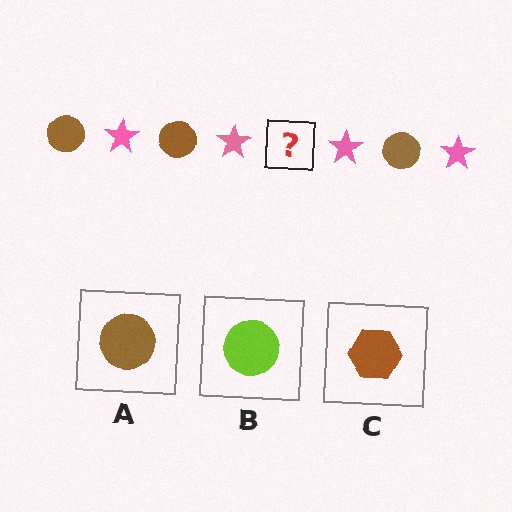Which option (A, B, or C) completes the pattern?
A.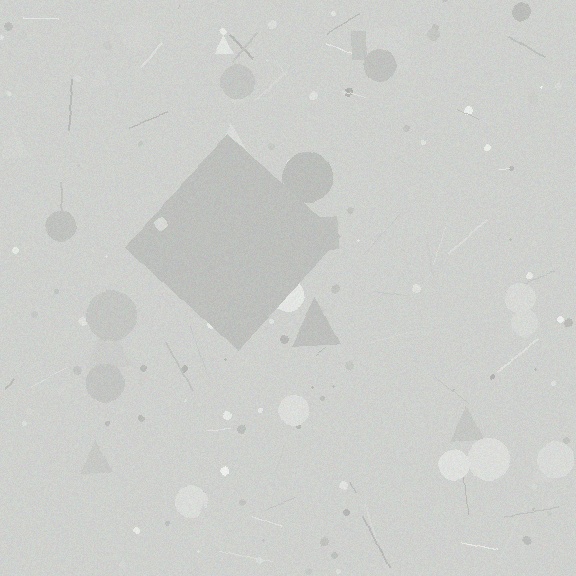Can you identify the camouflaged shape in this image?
The camouflaged shape is a diamond.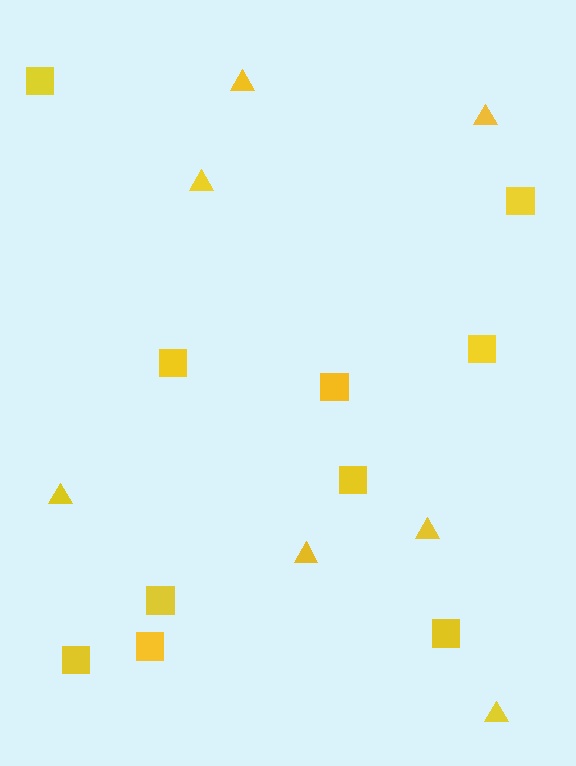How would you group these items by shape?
There are 2 groups: one group of squares (10) and one group of triangles (7).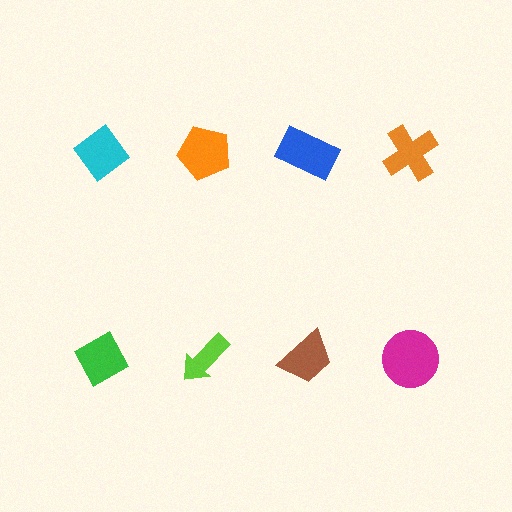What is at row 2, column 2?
A lime arrow.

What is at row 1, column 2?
An orange pentagon.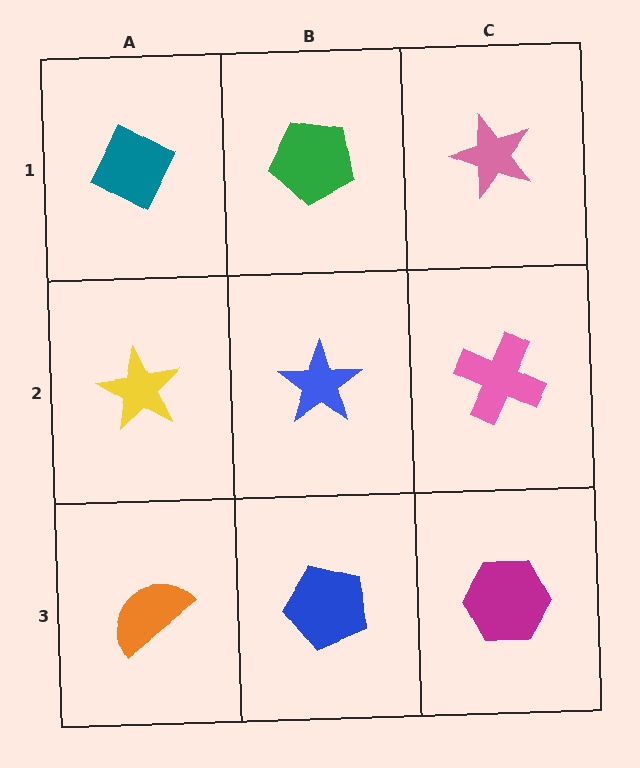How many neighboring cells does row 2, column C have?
3.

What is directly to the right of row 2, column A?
A blue star.